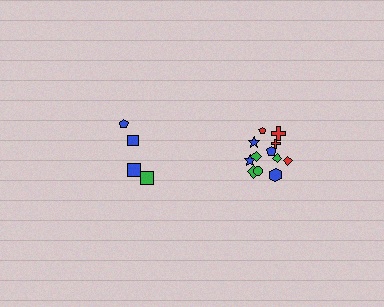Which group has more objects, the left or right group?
The right group.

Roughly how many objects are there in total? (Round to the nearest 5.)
Roughly 15 objects in total.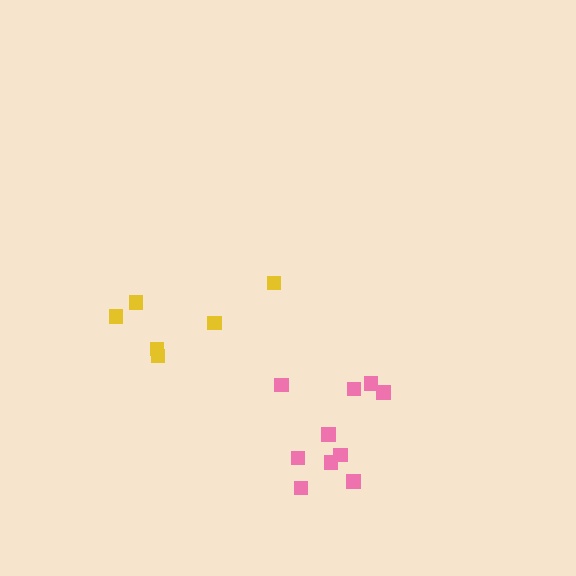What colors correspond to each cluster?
The clusters are colored: pink, yellow.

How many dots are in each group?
Group 1: 10 dots, Group 2: 6 dots (16 total).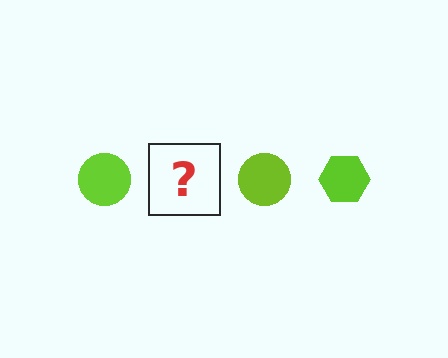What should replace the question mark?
The question mark should be replaced with a lime hexagon.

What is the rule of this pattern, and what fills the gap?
The rule is that the pattern cycles through circle, hexagon shapes in lime. The gap should be filled with a lime hexagon.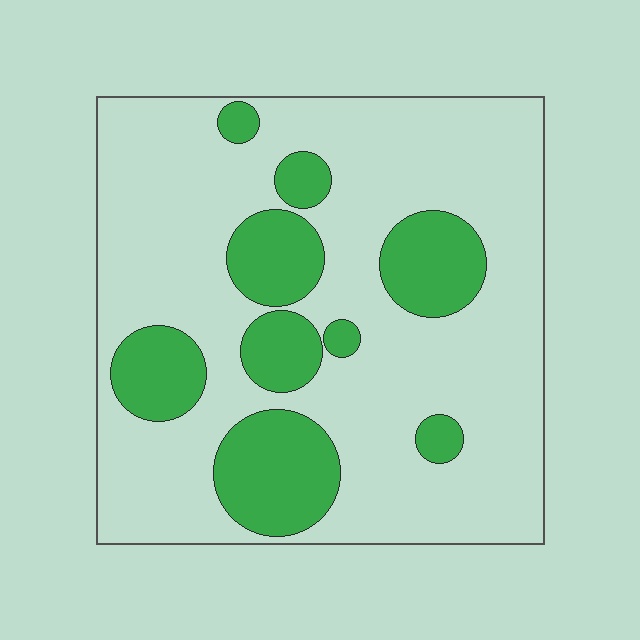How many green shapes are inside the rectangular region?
9.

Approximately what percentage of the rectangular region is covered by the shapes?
Approximately 25%.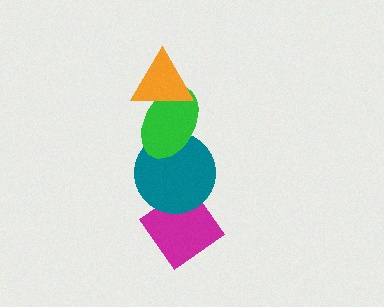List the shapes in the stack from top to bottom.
From top to bottom: the orange triangle, the green ellipse, the teal circle, the magenta diamond.